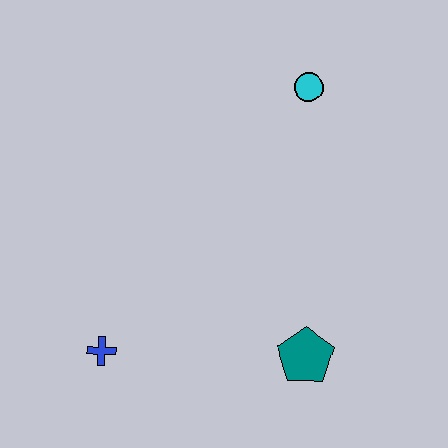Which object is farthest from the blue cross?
The cyan circle is farthest from the blue cross.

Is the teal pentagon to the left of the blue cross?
No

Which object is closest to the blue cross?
The teal pentagon is closest to the blue cross.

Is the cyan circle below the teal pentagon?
No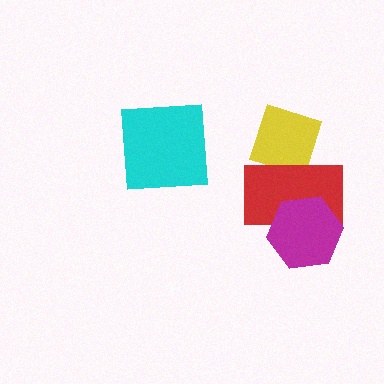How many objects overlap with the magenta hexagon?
1 object overlaps with the magenta hexagon.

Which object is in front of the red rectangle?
The magenta hexagon is in front of the red rectangle.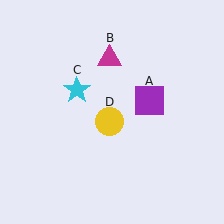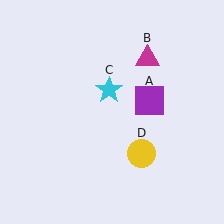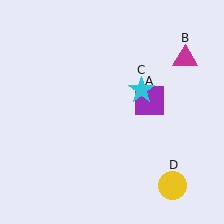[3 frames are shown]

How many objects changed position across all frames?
3 objects changed position: magenta triangle (object B), cyan star (object C), yellow circle (object D).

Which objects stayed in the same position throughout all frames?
Purple square (object A) remained stationary.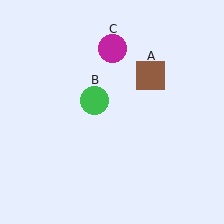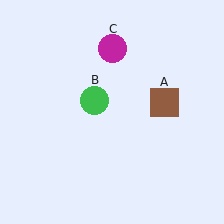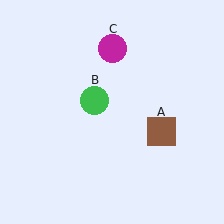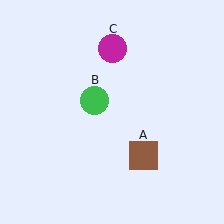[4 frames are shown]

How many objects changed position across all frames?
1 object changed position: brown square (object A).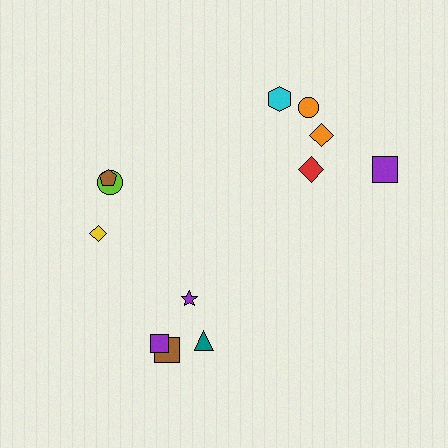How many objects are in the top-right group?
There are 5 objects.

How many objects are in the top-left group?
There are 3 objects.